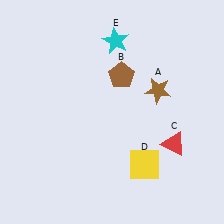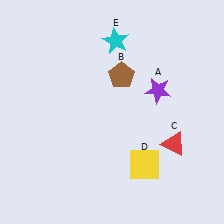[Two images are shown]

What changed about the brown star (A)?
In Image 1, A is brown. In Image 2, it changed to purple.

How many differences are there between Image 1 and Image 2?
There is 1 difference between the two images.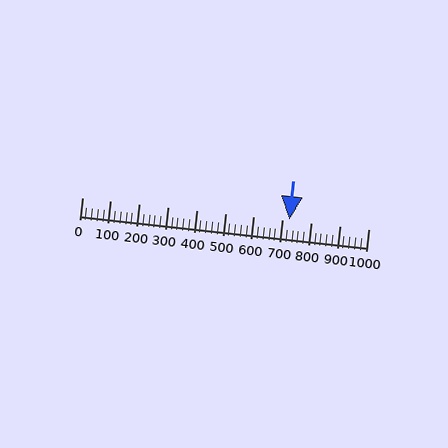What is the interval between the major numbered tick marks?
The major tick marks are spaced 100 units apart.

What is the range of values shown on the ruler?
The ruler shows values from 0 to 1000.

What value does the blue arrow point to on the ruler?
The blue arrow points to approximately 724.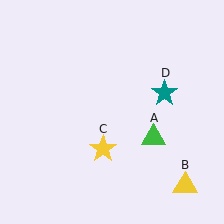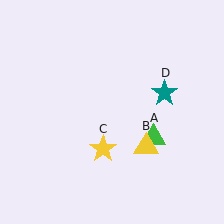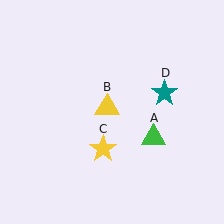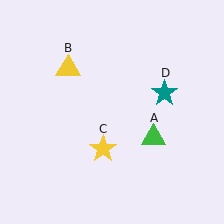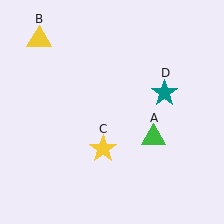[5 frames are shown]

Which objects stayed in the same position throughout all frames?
Green triangle (object A) and yellow star (object C) and teal star (object D) remained stationary.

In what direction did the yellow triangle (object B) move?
The yellow triangle (object B) moved up and to the left.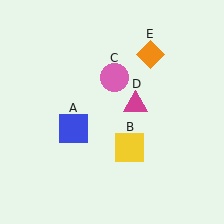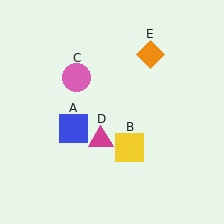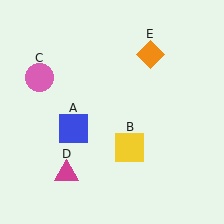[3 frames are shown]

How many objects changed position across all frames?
2 objects changed position: pink circle (object C), magenta triangle (object D).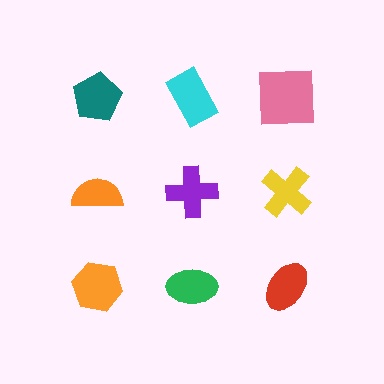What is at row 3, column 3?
A red ellipse.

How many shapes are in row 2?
3 shapes.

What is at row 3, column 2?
A green ellipse.